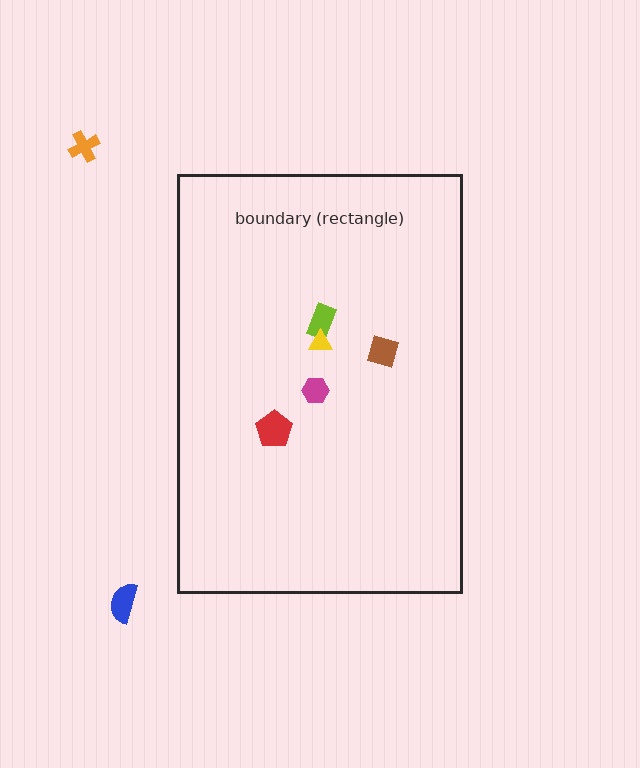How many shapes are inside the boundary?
5 inside, 2 outside.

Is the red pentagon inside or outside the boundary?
Inside.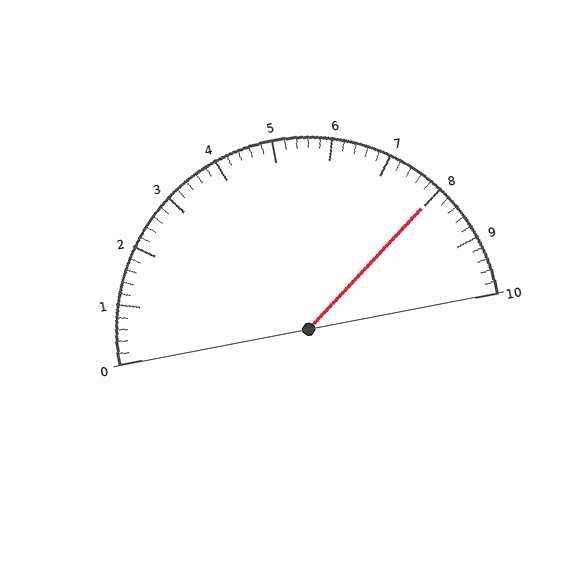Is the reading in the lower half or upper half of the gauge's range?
The reading is in the upper half of the range (0 to 10).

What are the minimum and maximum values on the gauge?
The gauge ranges from 0 to 10.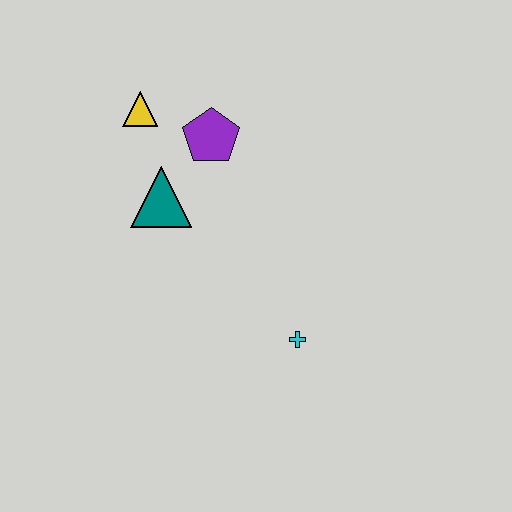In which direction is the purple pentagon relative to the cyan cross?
The purple pentagon is above the cyan cross.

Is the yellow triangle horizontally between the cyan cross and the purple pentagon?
No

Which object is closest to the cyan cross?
The teal triangle is closest to the cyan cross.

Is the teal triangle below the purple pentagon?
Yes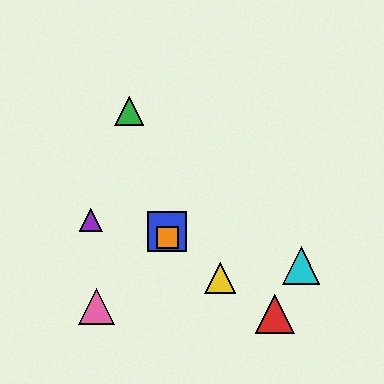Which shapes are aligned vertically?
The blue square, the orange square are aligned vertically.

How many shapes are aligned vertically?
2 shapes (the blue square, the orange square) are aligned vertically.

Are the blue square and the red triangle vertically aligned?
No, the blue square is at x≈167 and the red triangle is at x≈275.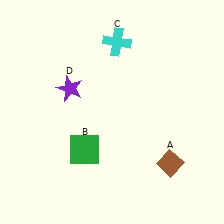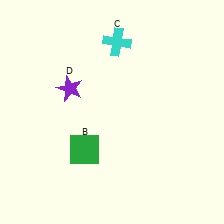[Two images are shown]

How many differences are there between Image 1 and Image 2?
There is 1 difference between the two images.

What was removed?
The brown diamond (A) was removed in Image 2.